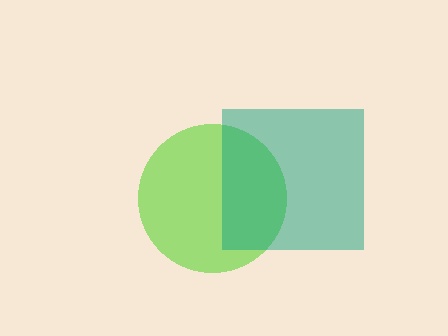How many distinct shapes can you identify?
There are 2 distinct shapes: a lime circle, a teal square.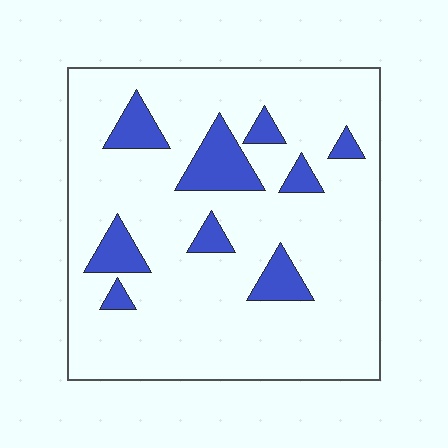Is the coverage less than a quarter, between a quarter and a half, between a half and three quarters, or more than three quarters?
Less than a quarter.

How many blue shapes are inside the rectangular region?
9.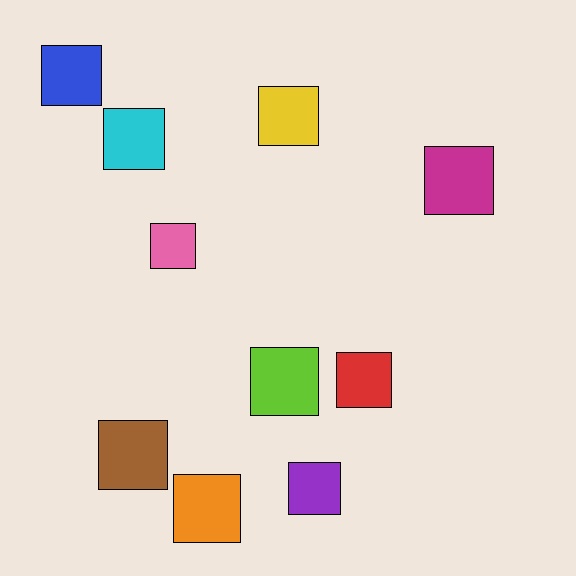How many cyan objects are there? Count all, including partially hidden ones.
There is 1 cyan object.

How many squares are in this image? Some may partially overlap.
There are 10 squares.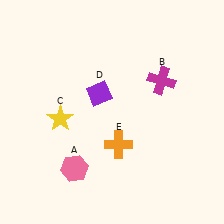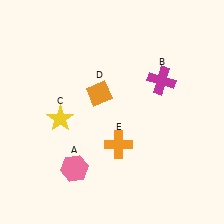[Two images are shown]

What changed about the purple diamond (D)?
In Image 1, D is purple. In Image 2, it changed to orange.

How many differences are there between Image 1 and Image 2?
There is 1 difference between the two images.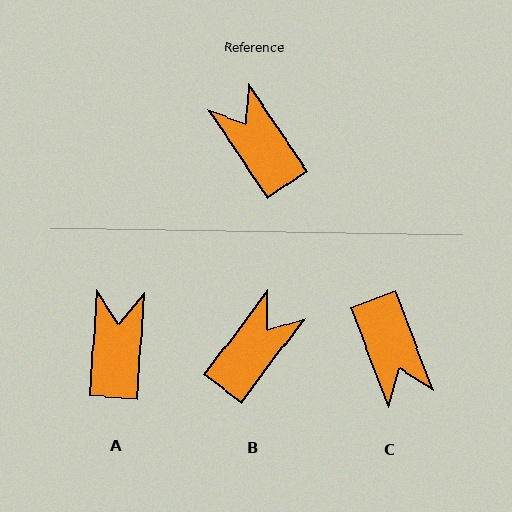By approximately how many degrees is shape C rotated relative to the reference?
Approximately 166 degrees counter-clockwise.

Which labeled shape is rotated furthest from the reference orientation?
C, about 166 degrees away.